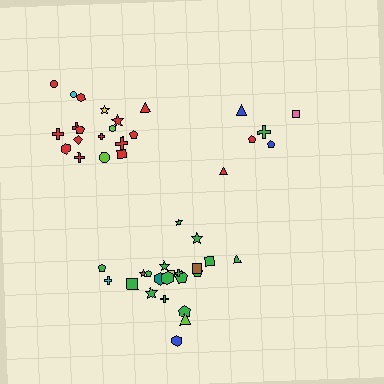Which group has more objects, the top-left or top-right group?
The top-left group.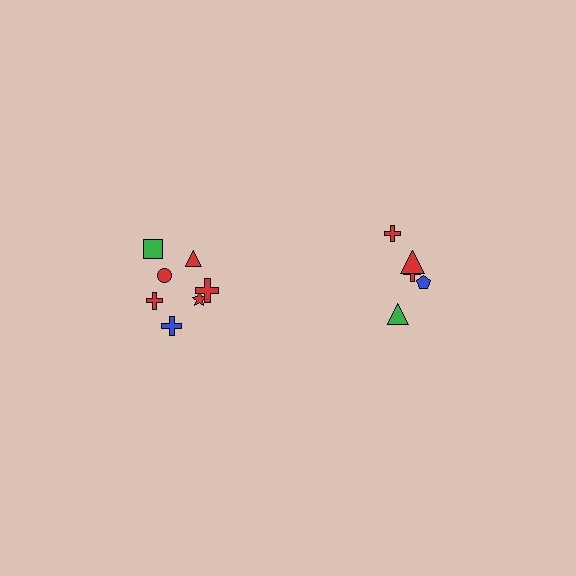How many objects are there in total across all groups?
There are 12 objects.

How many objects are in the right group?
There are 5 objects.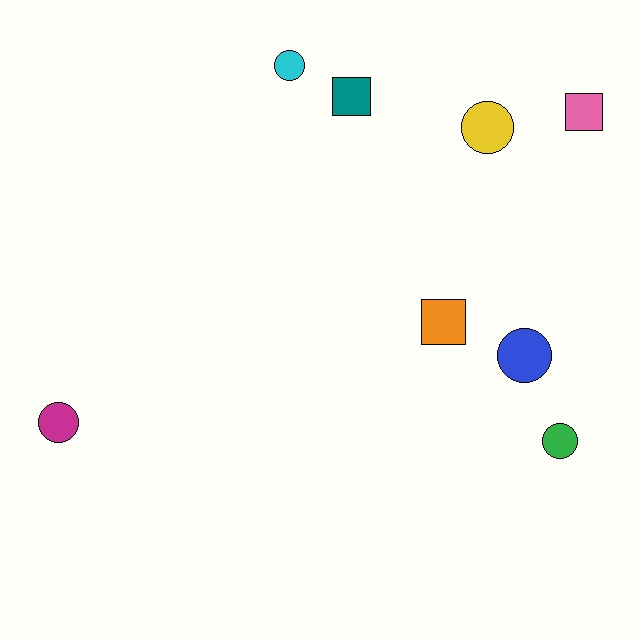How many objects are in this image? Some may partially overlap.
There are 8 objects.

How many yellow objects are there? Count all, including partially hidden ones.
There is 1 yellow object.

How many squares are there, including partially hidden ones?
There are 3 squares.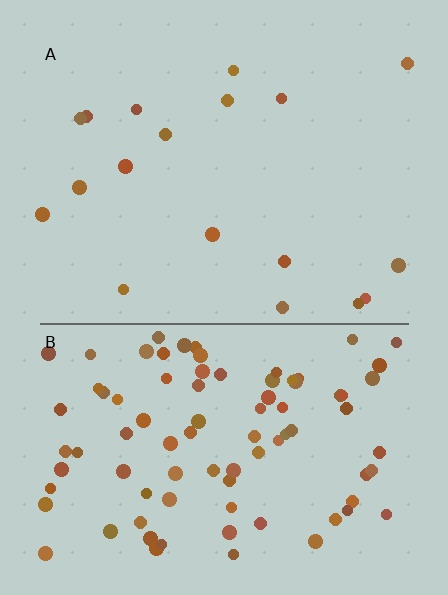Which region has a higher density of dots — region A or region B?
B (the bottom).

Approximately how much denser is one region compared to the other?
Approximately 4.8× — region B over region A.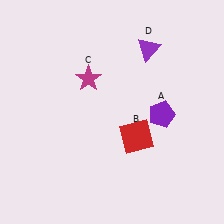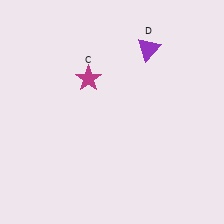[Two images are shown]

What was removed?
The red square (B), the purple pentagon (A) were removed in Image 2.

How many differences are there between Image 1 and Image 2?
There are 2 differences between the two images.